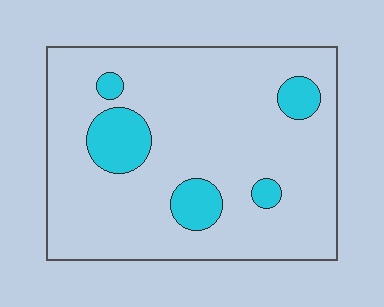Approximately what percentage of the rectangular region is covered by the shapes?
Approximately 15%.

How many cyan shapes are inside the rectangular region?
5.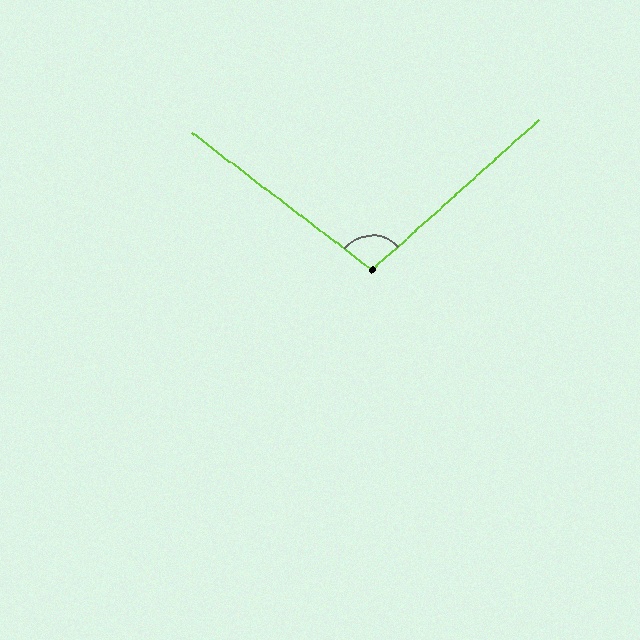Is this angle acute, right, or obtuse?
It is obtuse.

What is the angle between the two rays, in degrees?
Approximately 101 degrees.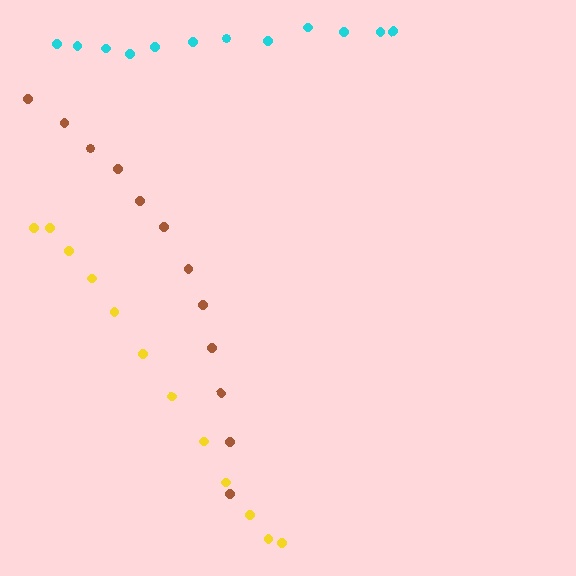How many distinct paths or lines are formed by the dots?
There are 3 distinct paths.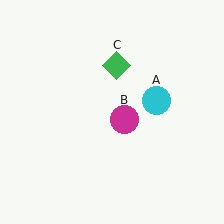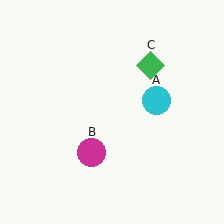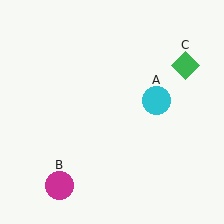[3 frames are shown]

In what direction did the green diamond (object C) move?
The green diamond (object C) moved right.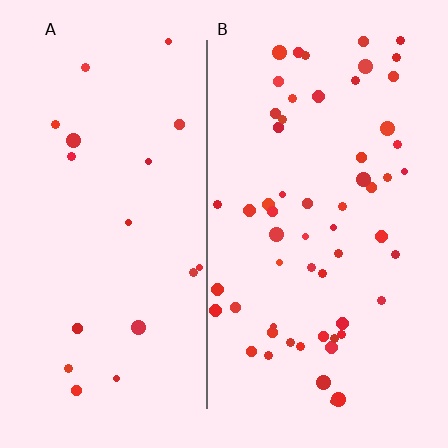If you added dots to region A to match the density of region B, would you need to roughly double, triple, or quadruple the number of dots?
Approximately triple.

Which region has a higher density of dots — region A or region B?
B (the right).